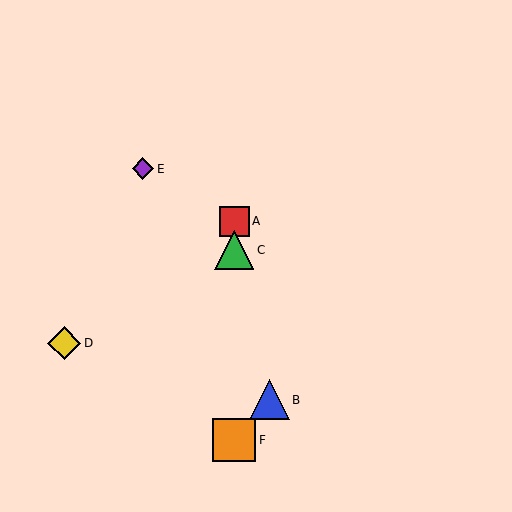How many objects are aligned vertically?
3 objects (A, C, F) are aligned vertically.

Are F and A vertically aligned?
Yes, both are at x≈234.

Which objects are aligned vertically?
Objects A, C, F are aligned vertically.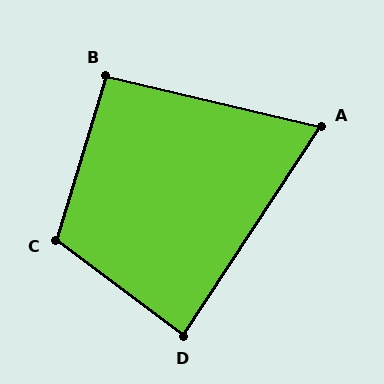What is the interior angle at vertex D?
Approximately 86 degrees (approximately right).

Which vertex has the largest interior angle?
C, at approximately 110 degrees.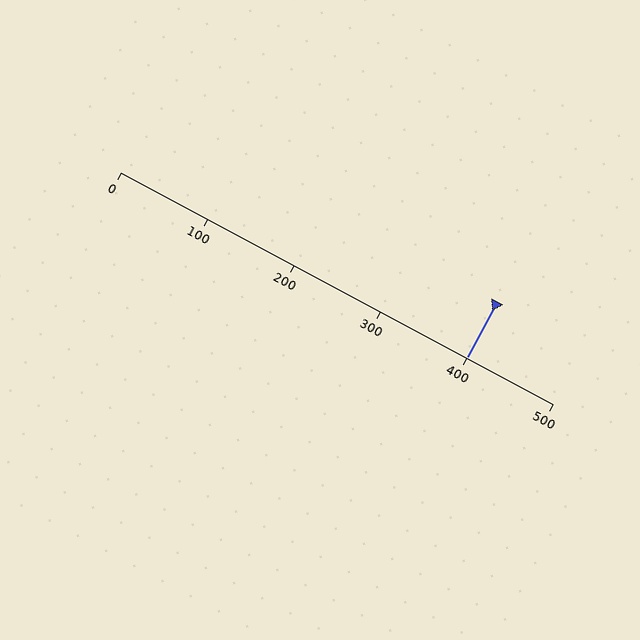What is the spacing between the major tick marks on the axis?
The major ticks are spaced 100 apart.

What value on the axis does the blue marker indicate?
The marker indicates approximately 400.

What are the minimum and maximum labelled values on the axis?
The axis runs from 0 to 500.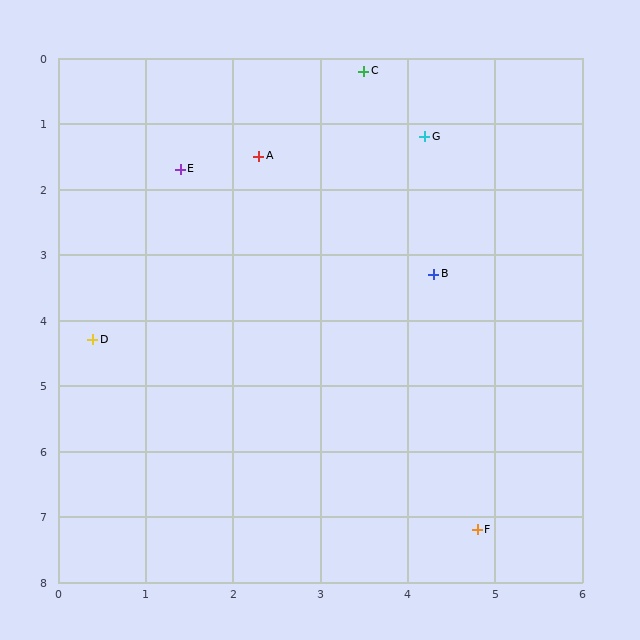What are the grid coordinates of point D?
Point D is at approximately (0.4, 4.3).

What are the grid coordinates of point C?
Point C is at approximately (3.5, 0.2).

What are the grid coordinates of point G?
Point G is at approximately (4.2, 1.2).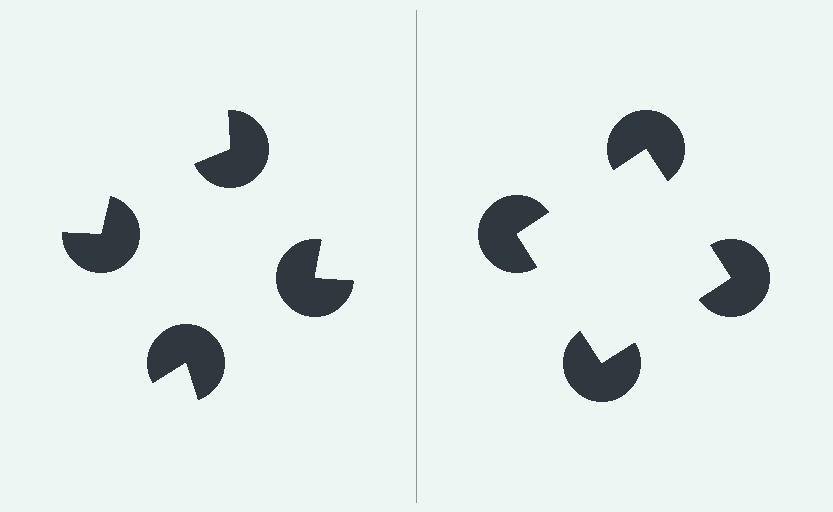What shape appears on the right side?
An illusory square.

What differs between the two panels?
The pac-man discs are positioned identically on both sides; only the wedge orientations differ. On the right they align to a square; on the left they are misaligned.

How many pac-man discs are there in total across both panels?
8 — 4 on each side.